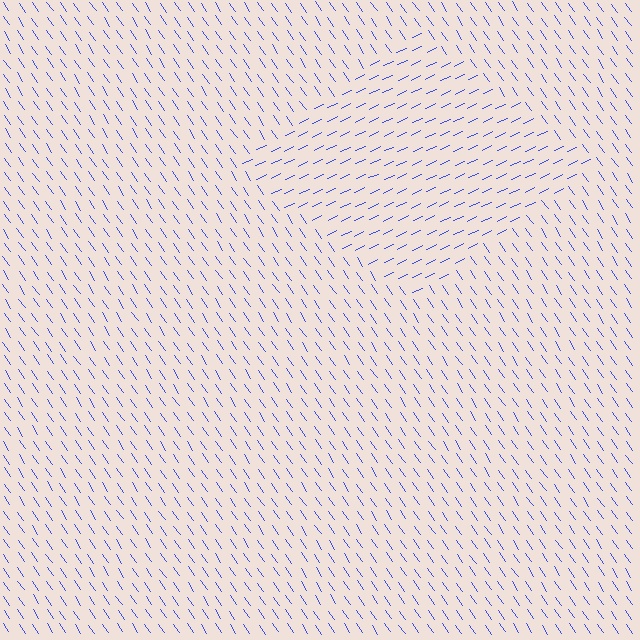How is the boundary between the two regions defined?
The boundary is defined purely by a change in line orientation (approximately 81 degrees difference). All lines are the same color and thickness.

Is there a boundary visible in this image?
Yes, there is a texture boundary formed by a change in line orientation.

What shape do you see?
I see a diamond.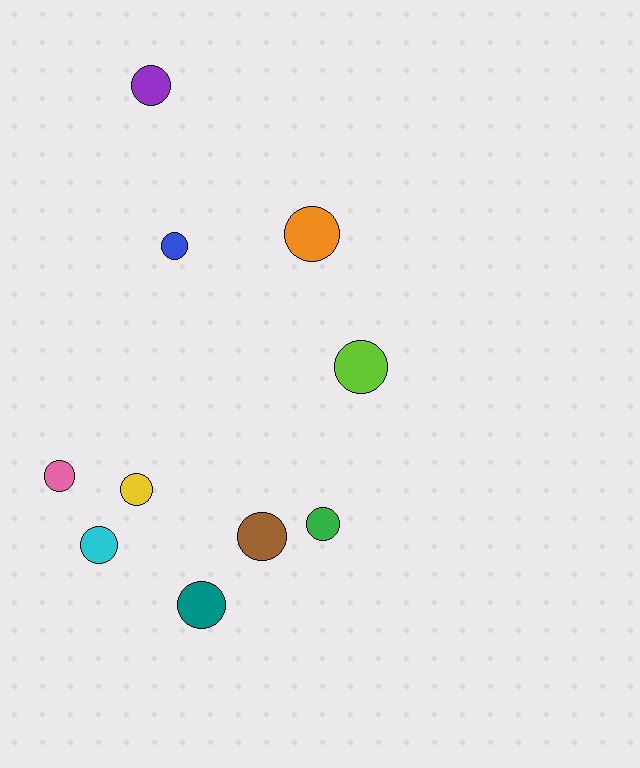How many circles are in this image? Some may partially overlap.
There are 10 circles.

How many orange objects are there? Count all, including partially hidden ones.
There is 1 orange object.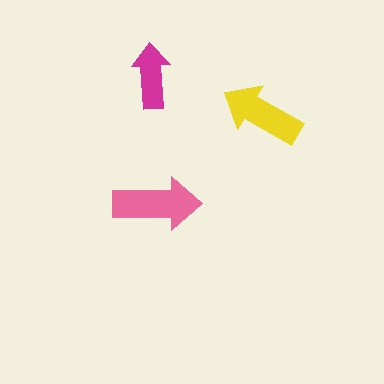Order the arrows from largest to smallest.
the pink one, the yellow one, the magenta one.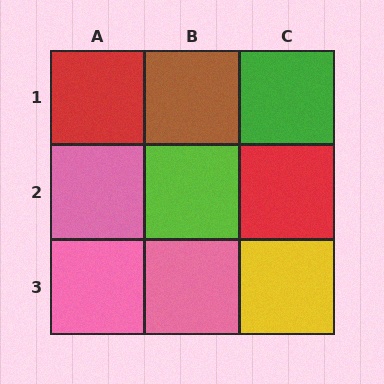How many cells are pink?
3 cells are pink.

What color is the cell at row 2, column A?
Pink.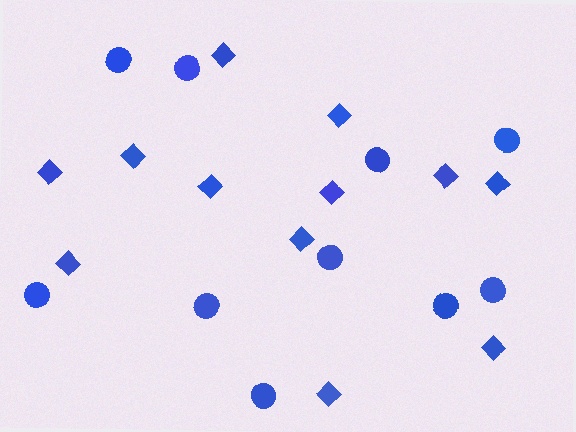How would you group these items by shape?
There are 2 groups: one group of circles (10) and one group of diamonds (12).